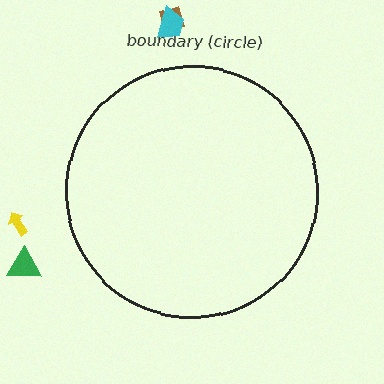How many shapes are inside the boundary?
0 inside, 4 outside.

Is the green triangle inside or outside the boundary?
Outside.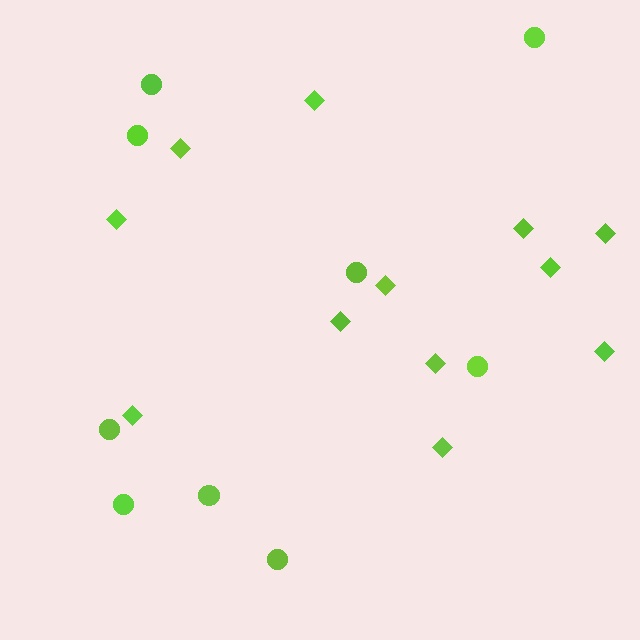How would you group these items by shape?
There are 2 groups: one group of circles (9) and one group of diamonds (12).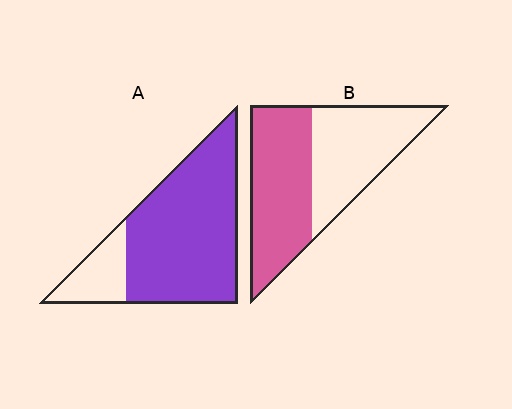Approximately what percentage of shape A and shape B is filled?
A is approximately 80% and B is approximately 50%.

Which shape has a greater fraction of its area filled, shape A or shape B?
Shape A.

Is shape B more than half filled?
Roughly half.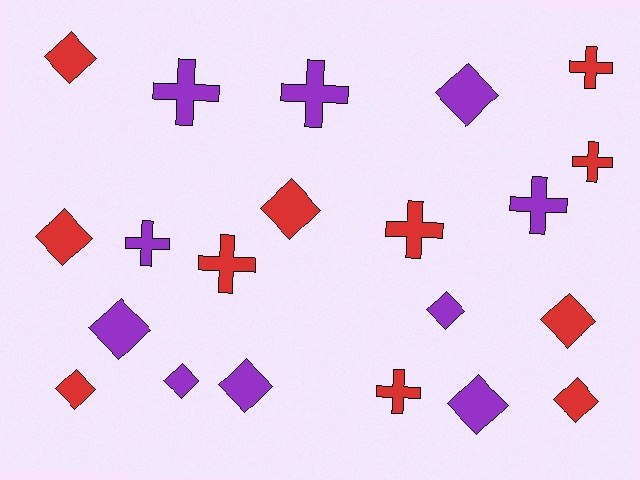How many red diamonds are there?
There are 6 red diamonds.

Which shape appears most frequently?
Diamond, with 12 objects.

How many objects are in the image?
There are 21 objects.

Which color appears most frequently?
Red, with 11 objects.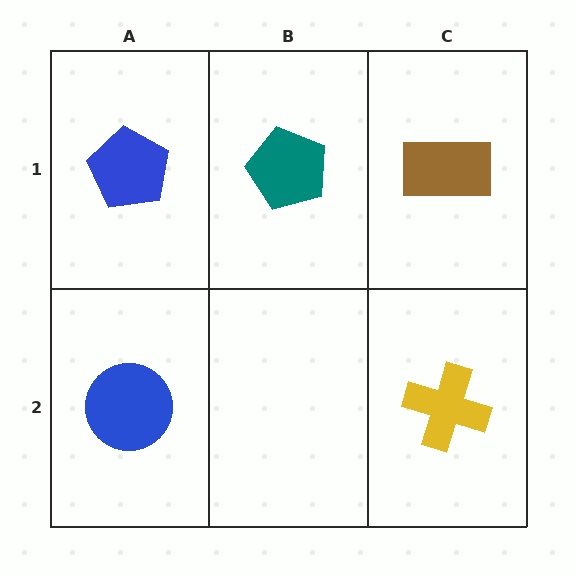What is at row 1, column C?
A brown rectangle.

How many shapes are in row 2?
2 shapes.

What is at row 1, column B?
A teal pentagon.